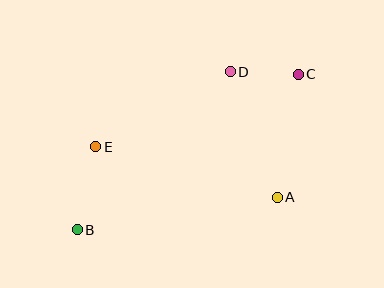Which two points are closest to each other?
Points C and D are closest to each other.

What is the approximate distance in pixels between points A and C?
The distance between A and C is approximately 125 pixels.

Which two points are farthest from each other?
Points B and C are farthest from each other.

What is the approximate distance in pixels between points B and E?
The distance between B and E is approximately 85 pixels.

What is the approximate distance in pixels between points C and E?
The distance between C and E is approximately 215 pixels.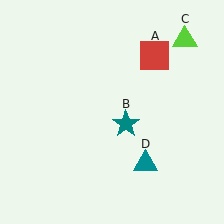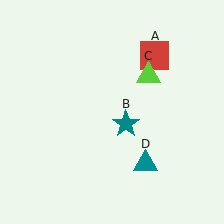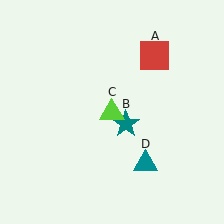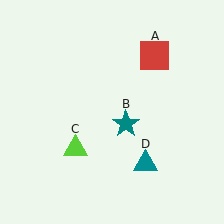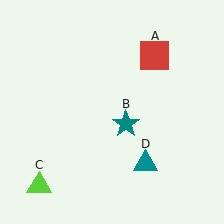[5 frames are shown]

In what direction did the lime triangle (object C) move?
The lime triangle (object C) moved down and to the left.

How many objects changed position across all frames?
1 object changed position: lime triangle (object C).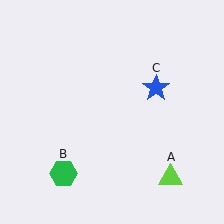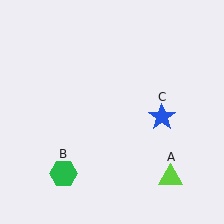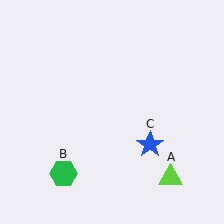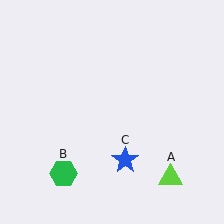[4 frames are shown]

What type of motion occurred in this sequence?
The blue star (object C) rotated clockwise around the center of the scene.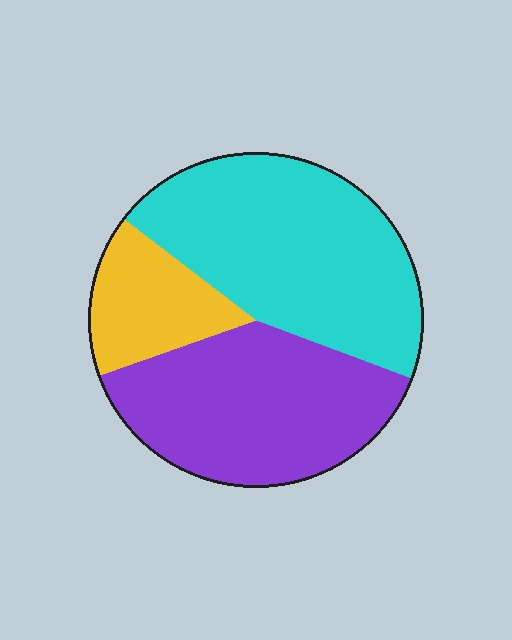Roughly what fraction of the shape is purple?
Purple covers 39% of the shape.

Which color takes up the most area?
Cyan, at roughly 45%.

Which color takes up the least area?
Yellow, at roughly 15%.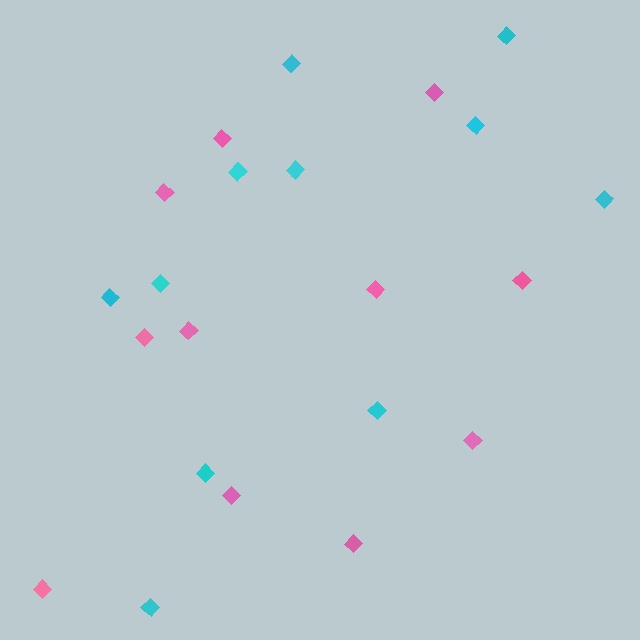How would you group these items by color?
There are 2 groups: one group of cyan diamonds (11) and one group of pink diamonds (11).